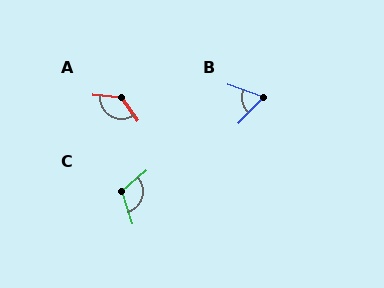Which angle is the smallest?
B, at approximately 65 degrees.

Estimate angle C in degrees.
Approximately 112 degrees.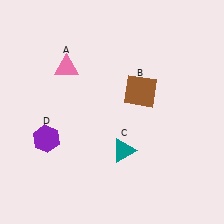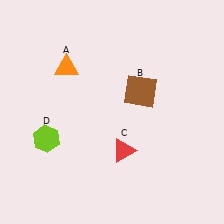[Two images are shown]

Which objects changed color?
A changed from pink to orange. C changed from teal to red. D changed from purple to lime.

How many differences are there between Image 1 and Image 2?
There are 3 differences between the two images.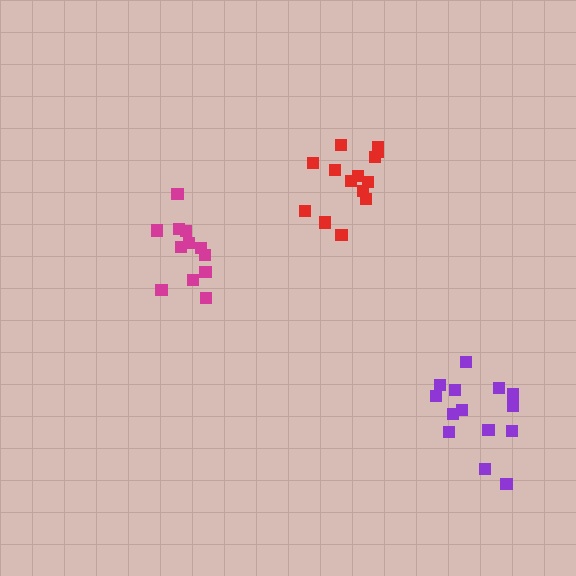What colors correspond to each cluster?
The clusters are colored: purple, red, magenta.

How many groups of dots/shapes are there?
There are 3 groups.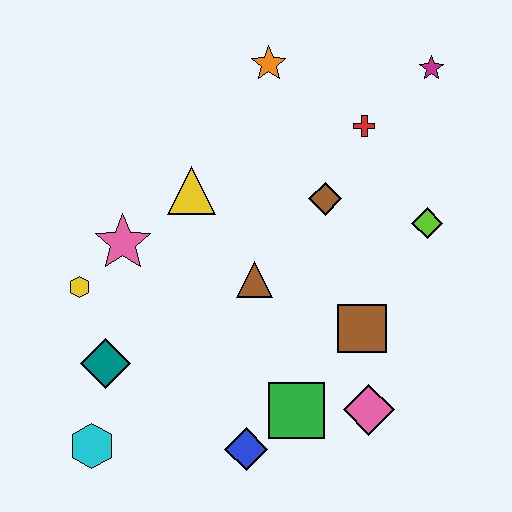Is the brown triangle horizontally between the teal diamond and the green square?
Yes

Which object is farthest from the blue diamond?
The magenta star is farthest from the blue diamond.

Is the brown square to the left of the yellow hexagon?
No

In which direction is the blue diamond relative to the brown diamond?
The blue diamond is below the brown diamond.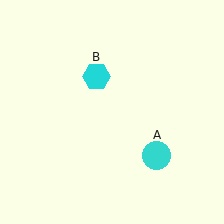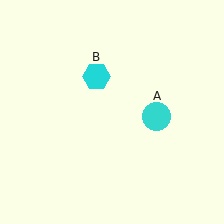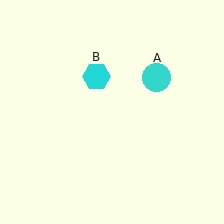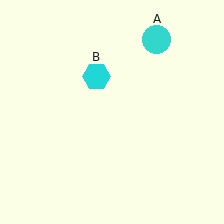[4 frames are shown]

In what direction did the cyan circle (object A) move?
The cyan circle (object A) moved up.